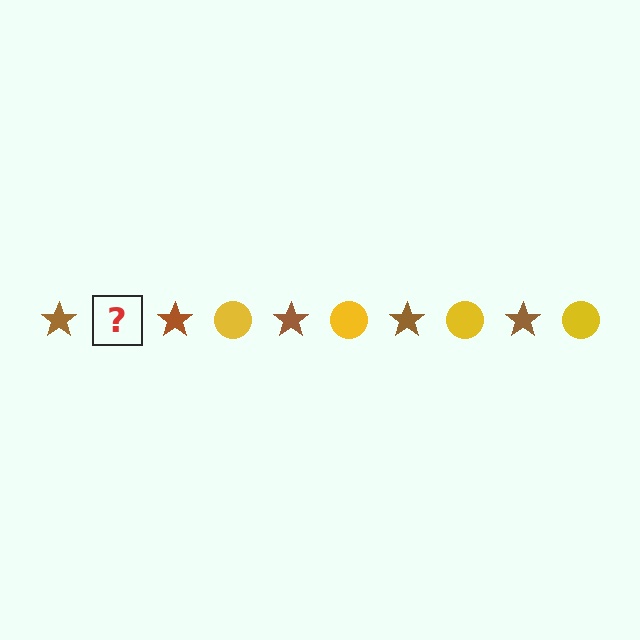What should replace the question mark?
The question mark should be replaced with a yellow circle.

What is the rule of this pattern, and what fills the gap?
The rule is that the pattern alternates between brown star and yellow circle. The gap should be filled with a yellow circle.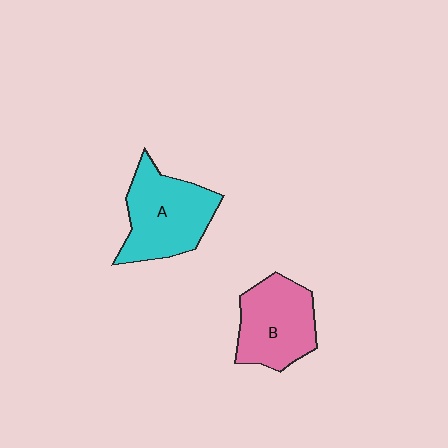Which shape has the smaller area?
Shape B (pink).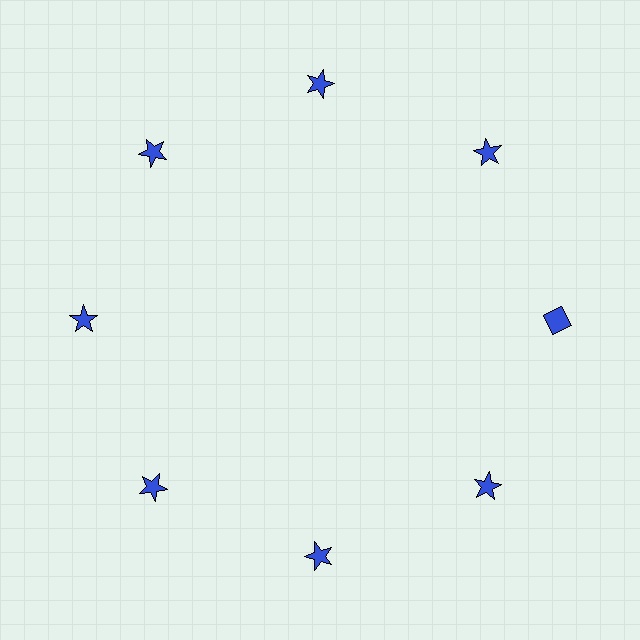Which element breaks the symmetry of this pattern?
The blue diamond at roughly the 3 o'clock position breaks the symmetry. All other shapes are blue stars.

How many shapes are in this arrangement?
There are 8 shapes arranged in a ring pattern.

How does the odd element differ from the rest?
It has a different shape: diamond instead of star.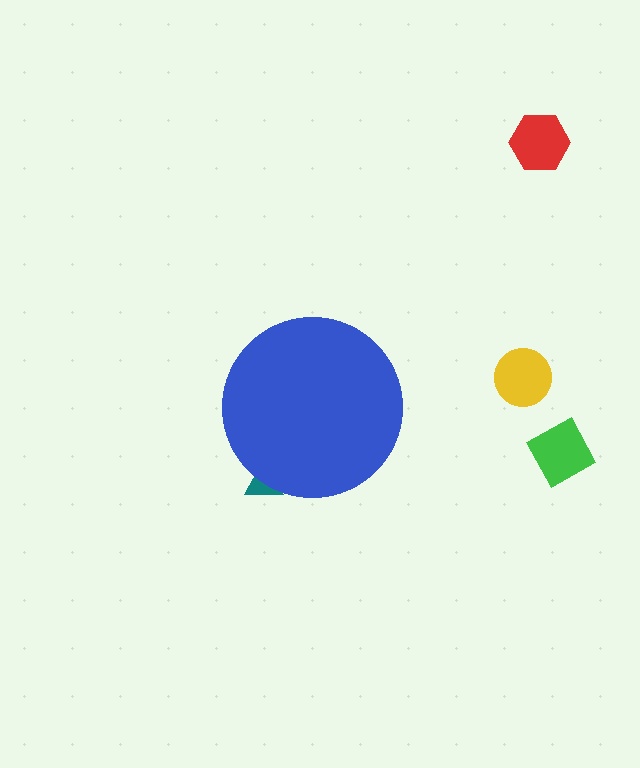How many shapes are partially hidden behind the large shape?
1 shape is partially hidden.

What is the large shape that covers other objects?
A blue circle.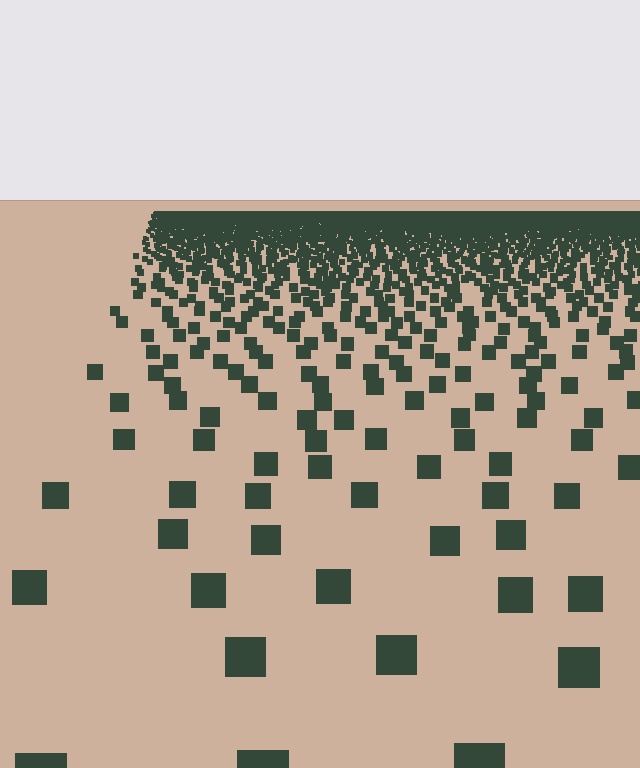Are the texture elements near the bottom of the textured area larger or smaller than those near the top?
Larger. Near the bottom, elements are closer to the viewer and appear at a bigger on-screen size.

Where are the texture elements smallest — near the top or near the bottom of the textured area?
Near the top.